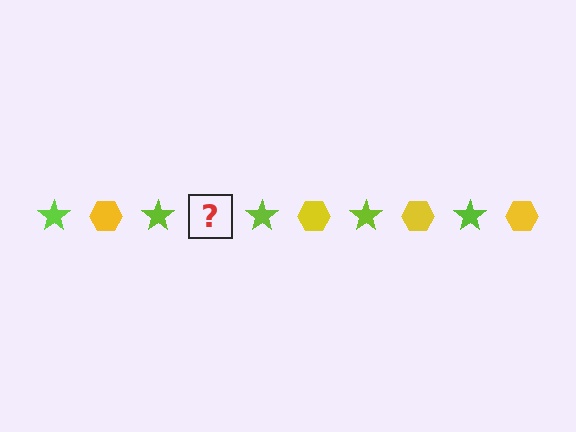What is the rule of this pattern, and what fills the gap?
The rule is that the pattern alternates between lime star and yellow hexagon. The gap should be filled with a yellow hexagon.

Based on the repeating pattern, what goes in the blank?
The blank should be a yellow hexagon.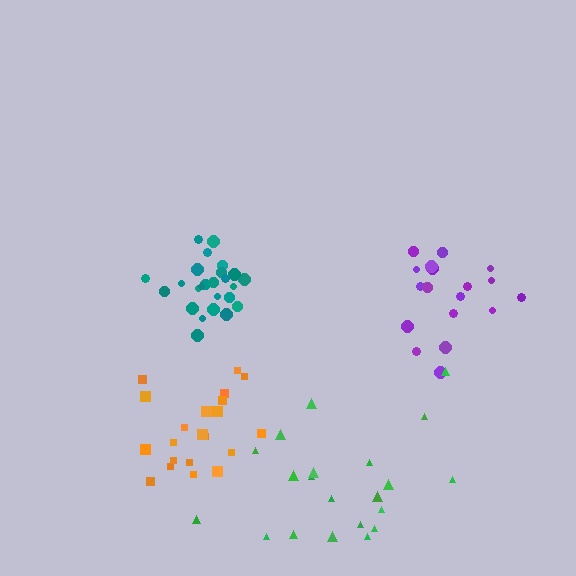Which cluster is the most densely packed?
Teal.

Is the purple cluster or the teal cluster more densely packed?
Teal.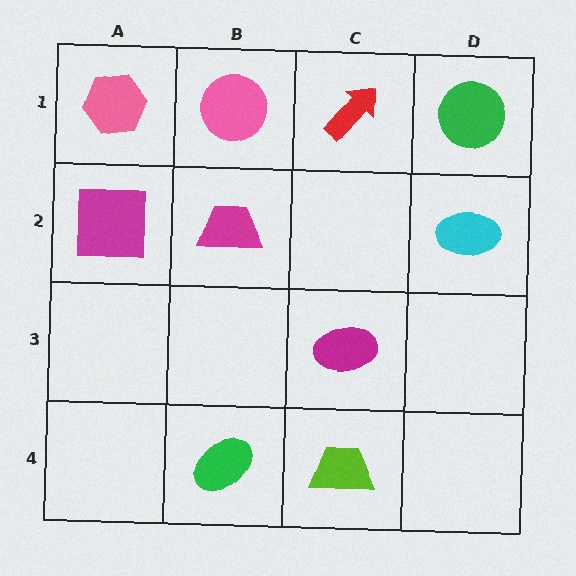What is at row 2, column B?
A magenta trapezoid.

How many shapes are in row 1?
4 shapes.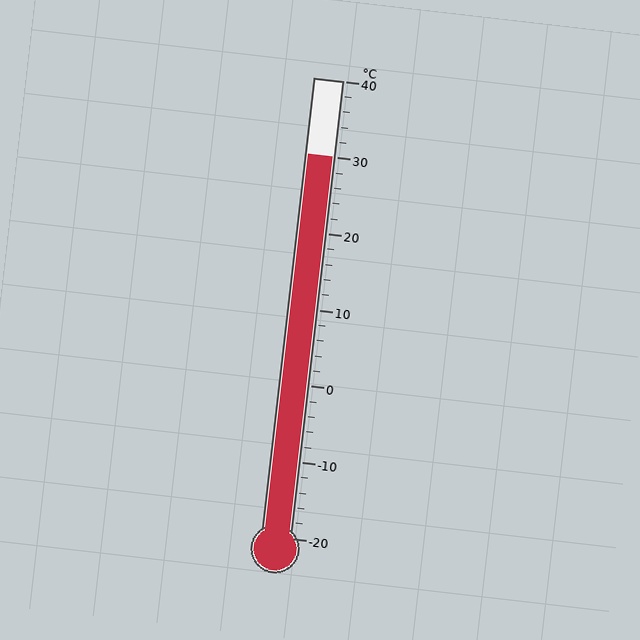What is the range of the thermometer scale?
The thermometer scale ranges from -20°C to 40°C.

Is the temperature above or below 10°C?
The temperature is above 10°C.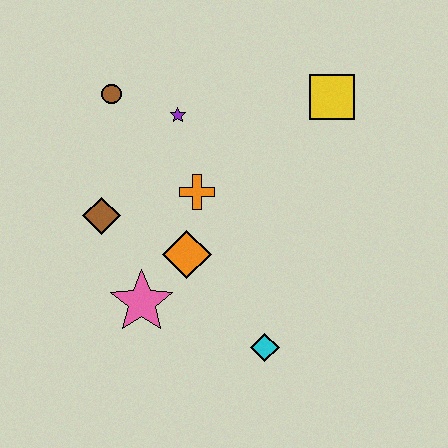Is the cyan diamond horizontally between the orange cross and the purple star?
No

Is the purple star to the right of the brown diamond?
Yes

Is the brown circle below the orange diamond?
No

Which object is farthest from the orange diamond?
The yellow square is farthest from the orange diamond.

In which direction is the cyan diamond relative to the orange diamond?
The cyan diamond is below the orange diamond.